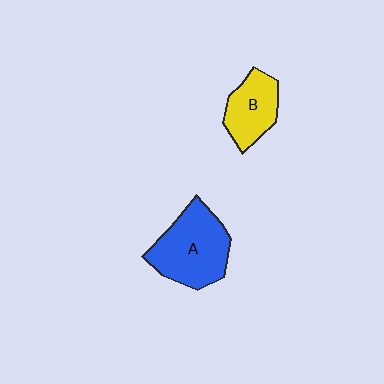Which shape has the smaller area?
Shape B (yellow).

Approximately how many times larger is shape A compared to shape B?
Approximately 1.6 times.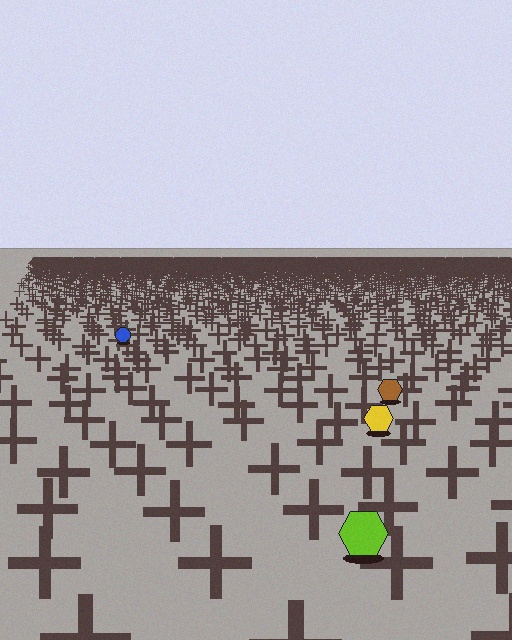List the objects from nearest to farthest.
From nearest to farthest: the lime hexagon, the yellow hexagon, the brown hexagon, the blue circle.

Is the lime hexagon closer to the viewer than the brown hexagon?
Yes. The lime hexagon is closer — you can tell from the texture gradient: the ground texture is coarser near it.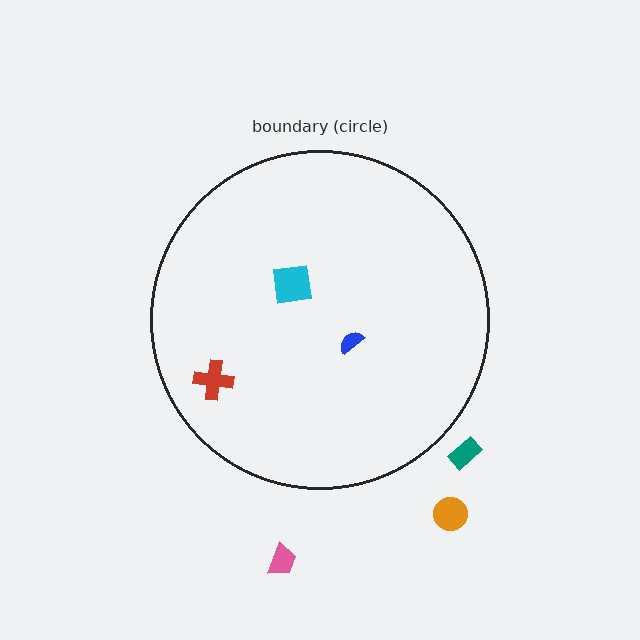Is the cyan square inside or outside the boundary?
Inside.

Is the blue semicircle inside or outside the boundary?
Inside.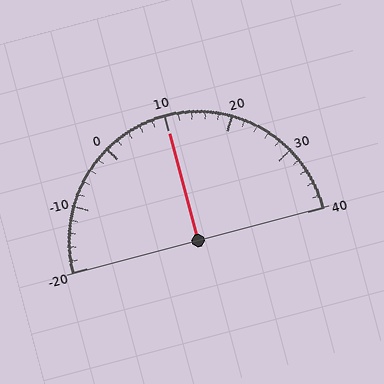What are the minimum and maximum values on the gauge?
The gauge ranges from -20 to 40.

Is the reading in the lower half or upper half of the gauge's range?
The reading is in the upper half of the range (-20 to 40).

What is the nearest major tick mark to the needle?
The nearest major tick mark is 10.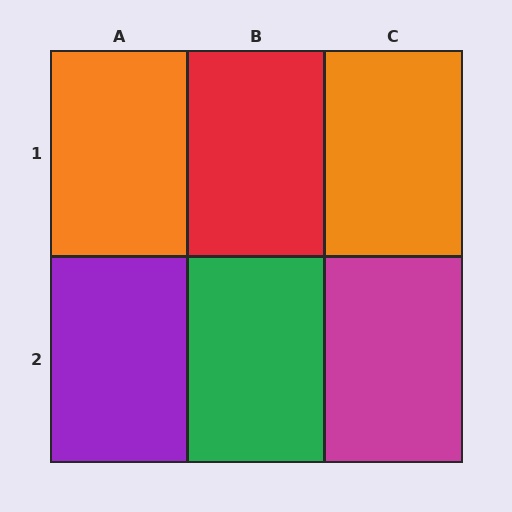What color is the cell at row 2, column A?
Purple.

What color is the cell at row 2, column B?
Green.